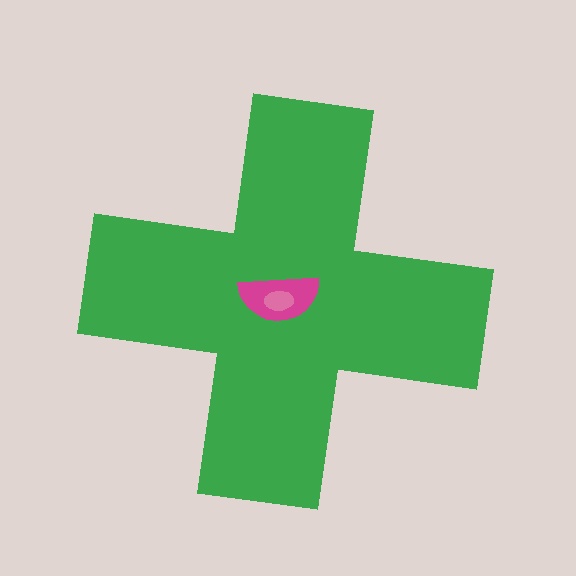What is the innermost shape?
The pink ellipse.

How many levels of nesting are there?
3.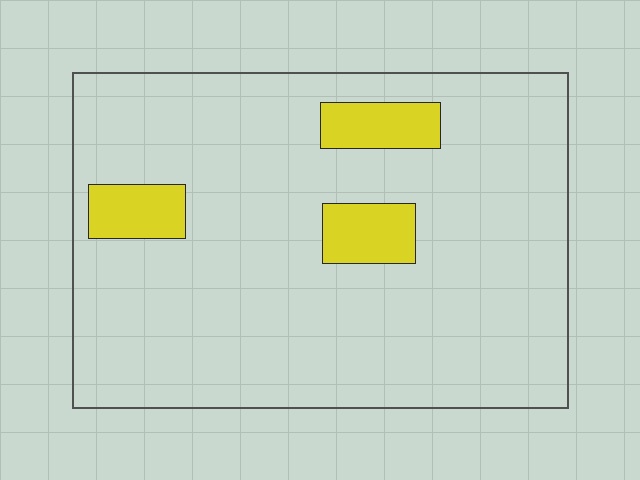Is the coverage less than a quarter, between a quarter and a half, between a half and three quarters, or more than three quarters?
Less than a quarter.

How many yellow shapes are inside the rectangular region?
3.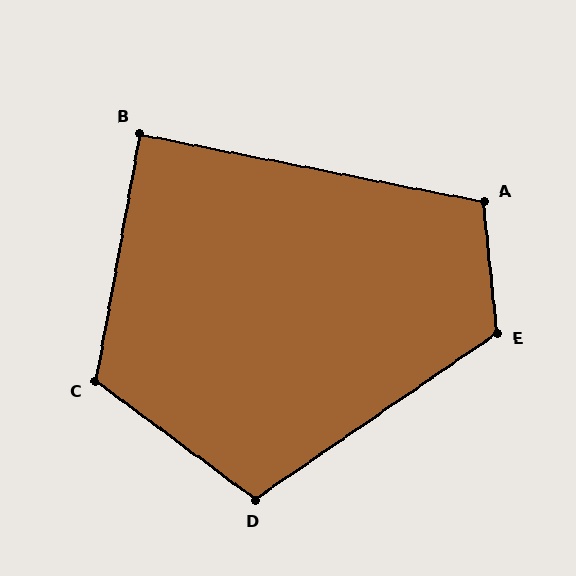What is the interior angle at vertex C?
Approximately 116 degrees (obtuse).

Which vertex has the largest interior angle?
E, at approximately 119 degrees.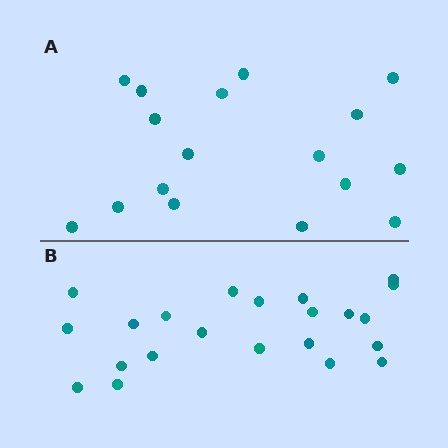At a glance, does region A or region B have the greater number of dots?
Region B (the bottom region) has more dots.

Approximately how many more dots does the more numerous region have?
Region B has about 5 more dots than region A.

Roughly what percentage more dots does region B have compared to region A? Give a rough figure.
About 30% more.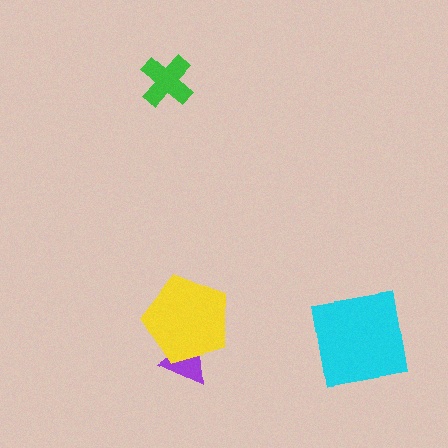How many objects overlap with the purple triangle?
1 object overlaps with the purple triangle.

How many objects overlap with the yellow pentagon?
1 object overlaps with the yellow pentagon.